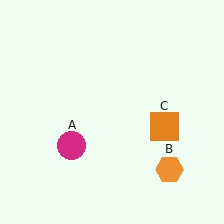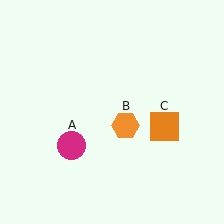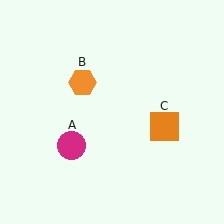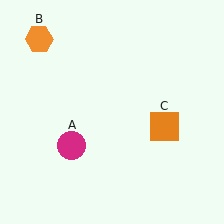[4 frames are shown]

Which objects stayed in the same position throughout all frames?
Magenta circle (object A) and orange square (object C) remained stationary.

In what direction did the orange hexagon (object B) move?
The orange hexagon (object B) moved up and to the left.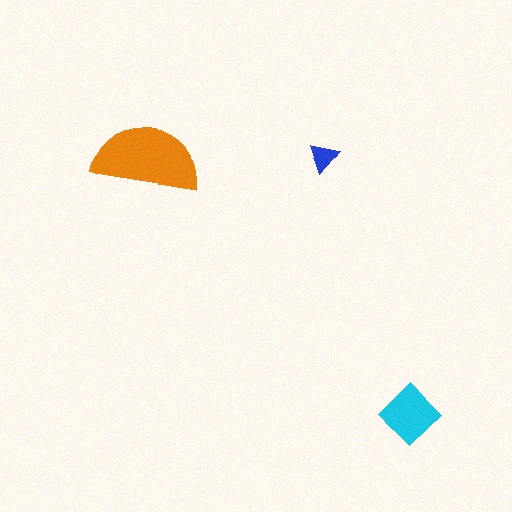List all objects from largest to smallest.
The orange semicircle, the cyan diamond, the blue triangle.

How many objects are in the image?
There are 3 objects in the image.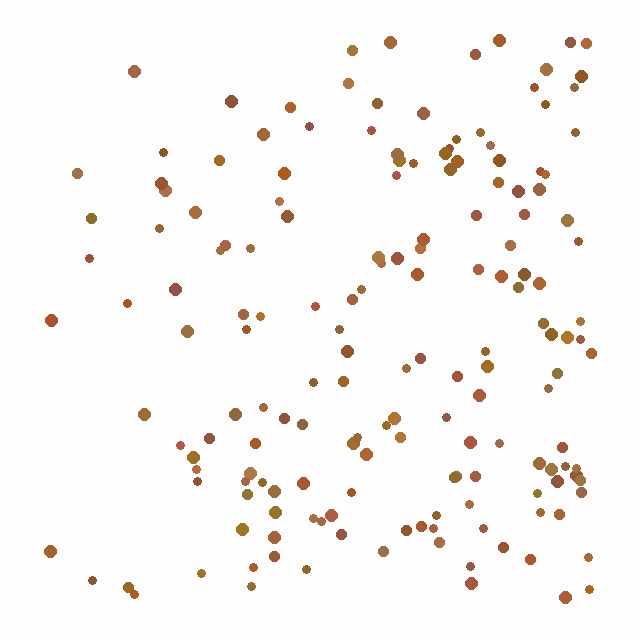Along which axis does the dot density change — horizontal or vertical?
Horizontal.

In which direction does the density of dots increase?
From left to right, with the right side densest.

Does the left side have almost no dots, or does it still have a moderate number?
Still a moderate number, just noticeably fewer than the right.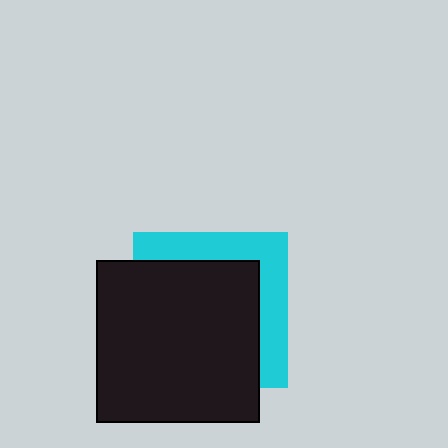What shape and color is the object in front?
The object in front is a black square.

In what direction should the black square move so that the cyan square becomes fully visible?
The black square should move toward the lower-left. That is the shortest direction to clear the overlap and leave the cyan square fully visible.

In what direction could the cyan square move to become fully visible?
The cyan square could move toward the upper-right. That would shift it out from behind the black square entirely.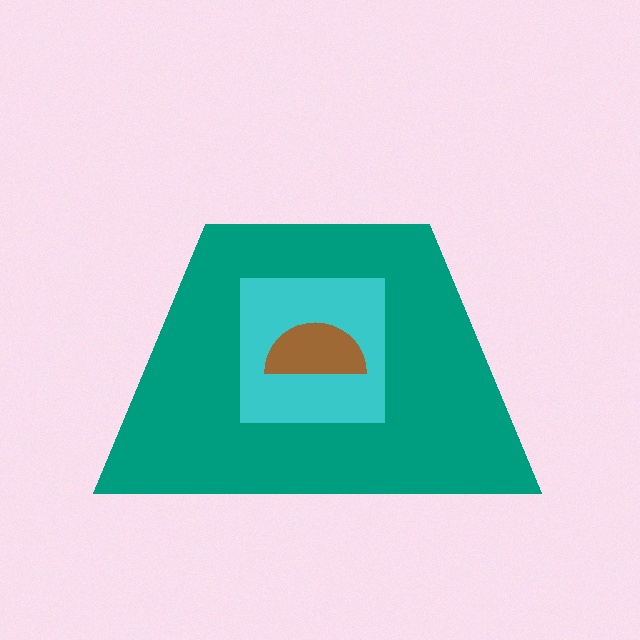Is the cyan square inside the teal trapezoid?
Yes.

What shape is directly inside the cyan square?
The brown semicircle.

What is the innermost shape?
The brown semicircle.